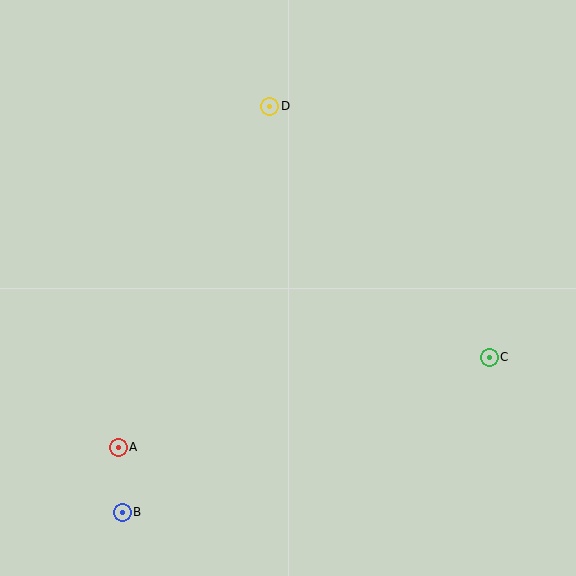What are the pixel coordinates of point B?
Point B is at (122, 512).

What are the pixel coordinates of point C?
Point C is at (489, 357).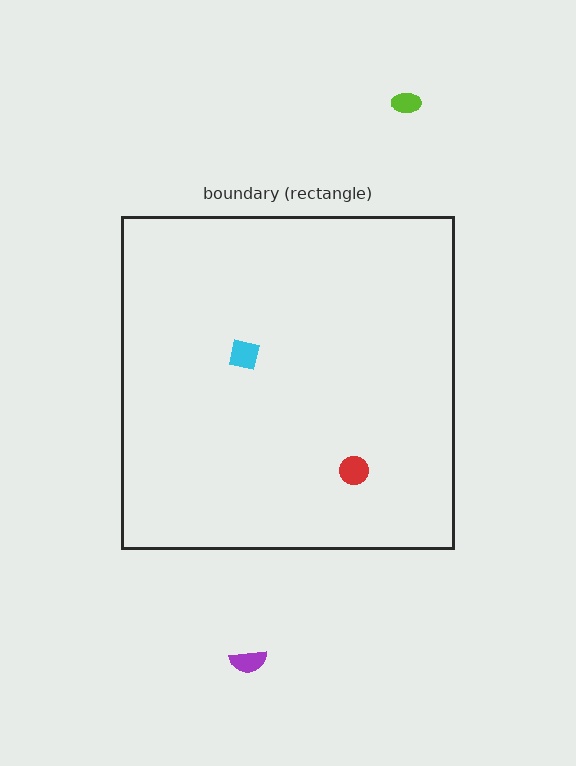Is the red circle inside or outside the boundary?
Inside.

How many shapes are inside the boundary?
2 inside, 2 outside.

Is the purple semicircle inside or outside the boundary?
Outside.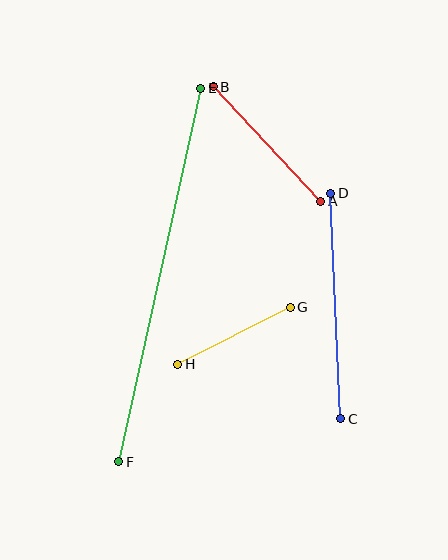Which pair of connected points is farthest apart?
Points E and F are farthest apart.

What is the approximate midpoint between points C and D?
The midpoint is at approximately (336, 306) pixels.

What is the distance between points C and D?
The distance is approximately 226 pixels.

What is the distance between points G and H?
The distance is approximately 126 pixels.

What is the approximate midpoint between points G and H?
The midpoint is at approximately (234, 336) pixels.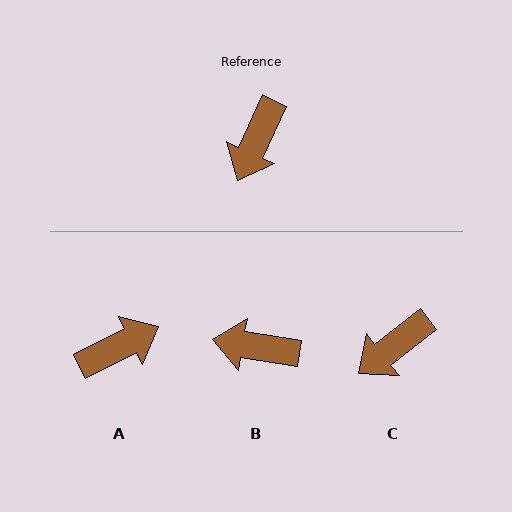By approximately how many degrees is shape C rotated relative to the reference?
Approximately 27 degrees clockwise.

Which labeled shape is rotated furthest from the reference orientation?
A, about 142 degrees away.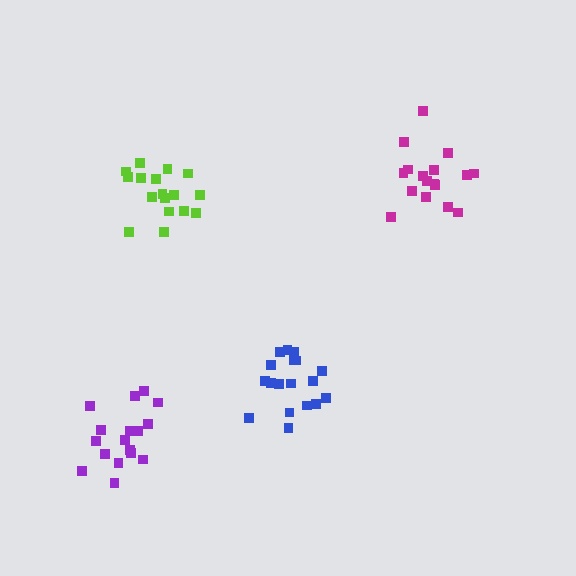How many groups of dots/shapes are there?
There are 4 groups.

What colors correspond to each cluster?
The clusters are colored: purple, magenta, lime, blue.